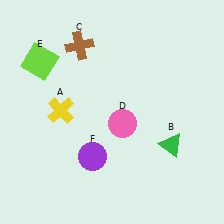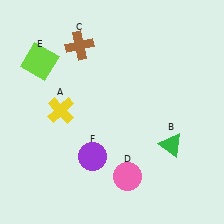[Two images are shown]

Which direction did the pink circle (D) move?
The pink circle (D) moved down.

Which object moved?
The pink circle (D) moved down.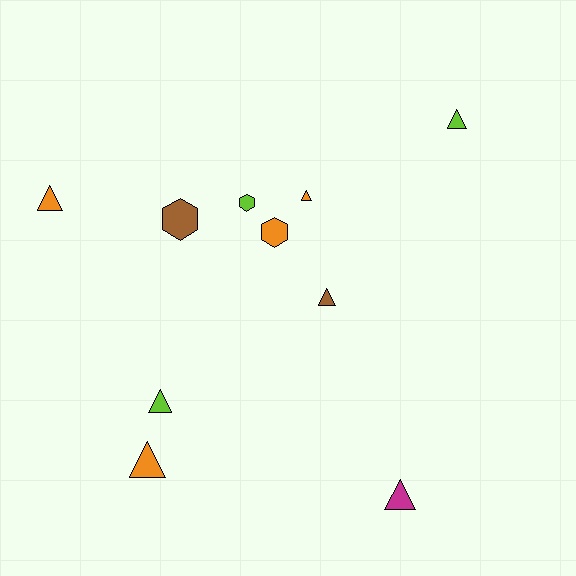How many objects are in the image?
There are 10 objects.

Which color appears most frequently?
Orange, with 4 objects.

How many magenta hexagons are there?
There are no magenta hexagons.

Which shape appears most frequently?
Triangle, with 7 objects.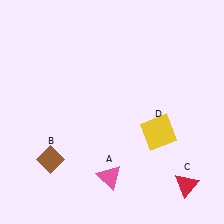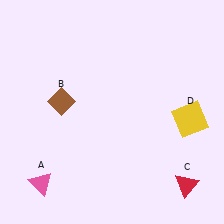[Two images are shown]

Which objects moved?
The objects that moved are: the pink triangle (A), the brown diamond (B), the yellow square (D).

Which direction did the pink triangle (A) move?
The pink triangle (A) moved left.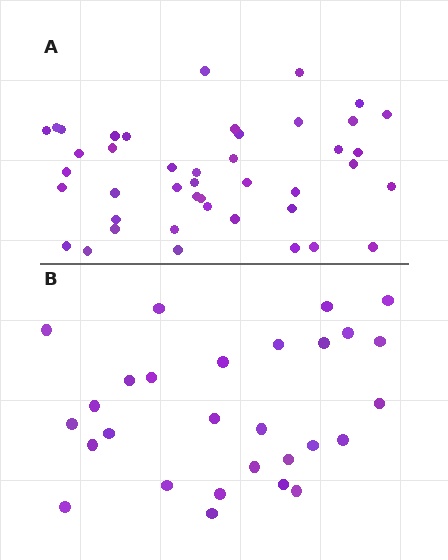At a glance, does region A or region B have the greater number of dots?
Region A (the top region) has more dots.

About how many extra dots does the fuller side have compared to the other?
Region A has approximately 15 more dots than region B.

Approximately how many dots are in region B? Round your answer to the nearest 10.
About 30 dots. (The exact count is 28, which rounds to 30.)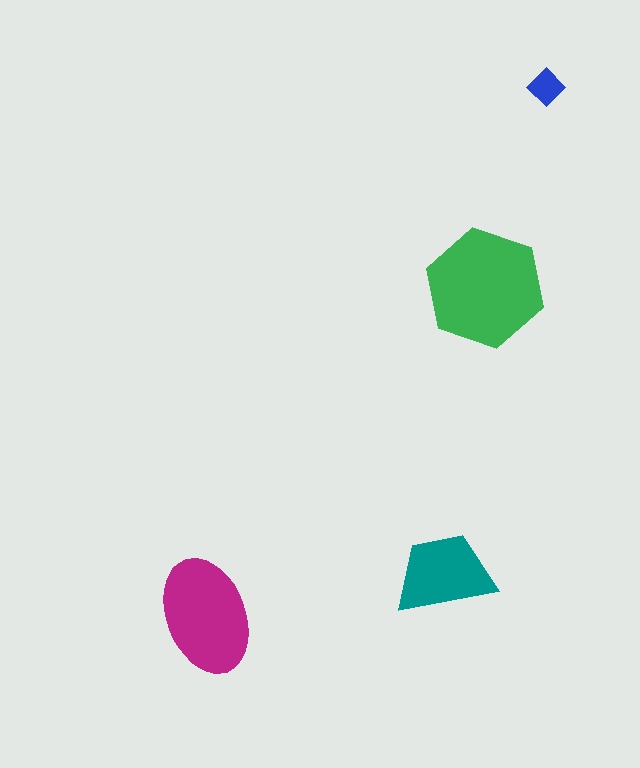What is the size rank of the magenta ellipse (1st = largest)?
2nd.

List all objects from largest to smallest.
The green hexagon, the magenta ellipse, the teal trapezoid, the blue diamond.